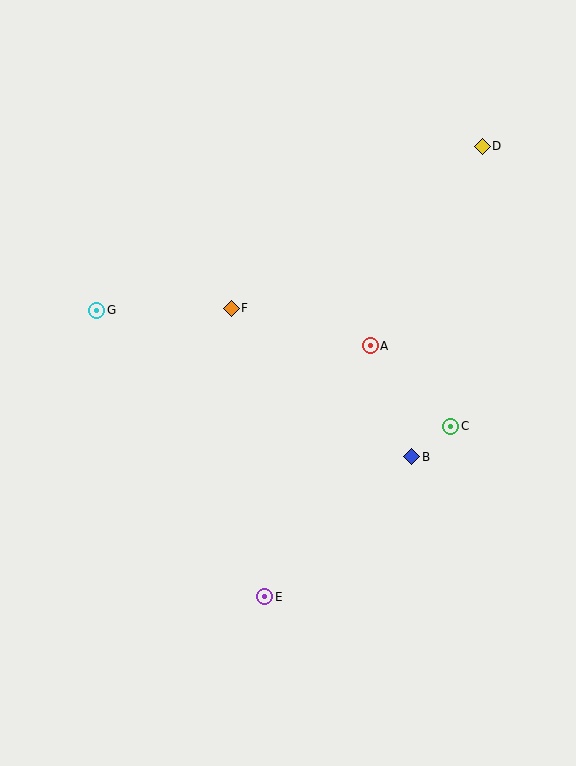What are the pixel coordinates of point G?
Point G is at (97, 310).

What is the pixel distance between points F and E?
The distance between F and E is 290 pixels.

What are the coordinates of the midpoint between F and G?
The midpoint between F and G is at (164, 309).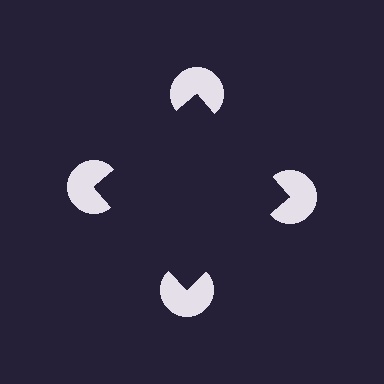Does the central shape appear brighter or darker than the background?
It typically appears slightly darker than the background, even though no actual brightness change is drawn.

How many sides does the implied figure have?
4 sides.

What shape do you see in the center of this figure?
An illusory square — its edges are inferred from the aligned wedge cuts in the pac-man discs, not physically drawn.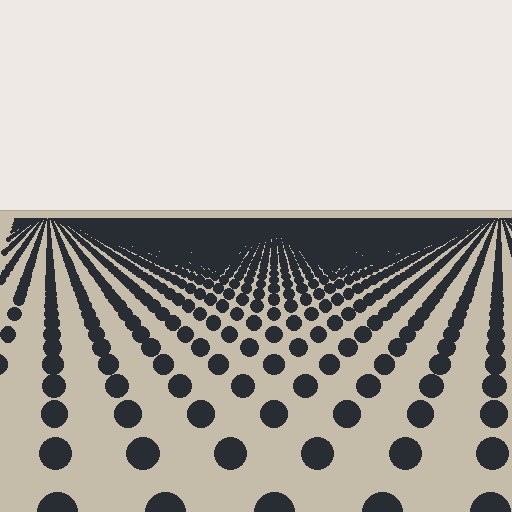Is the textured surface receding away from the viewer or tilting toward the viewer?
The surface is receding away from the viewer. Texture elements get smaller and denser toward the top.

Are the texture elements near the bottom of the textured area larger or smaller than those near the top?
Larger. Near the bottom, elements are closer to the viewer and appear at a bigger on-screen size.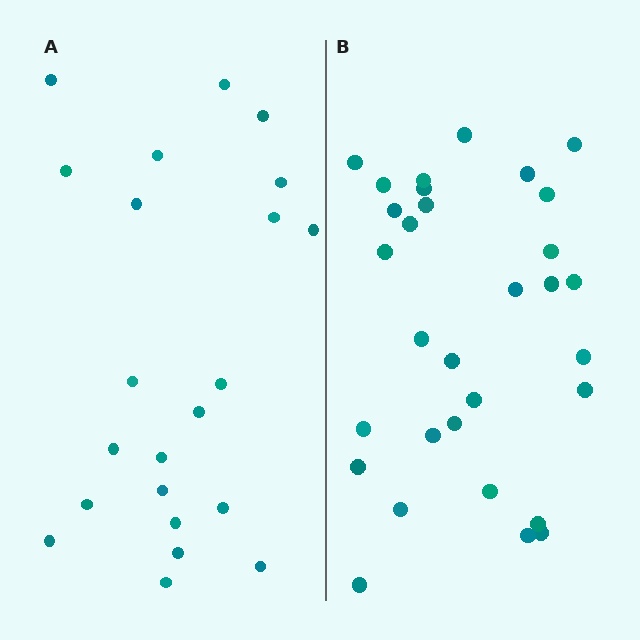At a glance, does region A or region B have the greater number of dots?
Region B (the right region) has more dots.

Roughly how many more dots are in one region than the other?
Region B has roughly 8 or so more dots than region A.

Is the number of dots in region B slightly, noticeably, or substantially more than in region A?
Region B has noticeably more, but not dramatically so. The ratio is roughly 1.4 to 1.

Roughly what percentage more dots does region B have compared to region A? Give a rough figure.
About 40% more.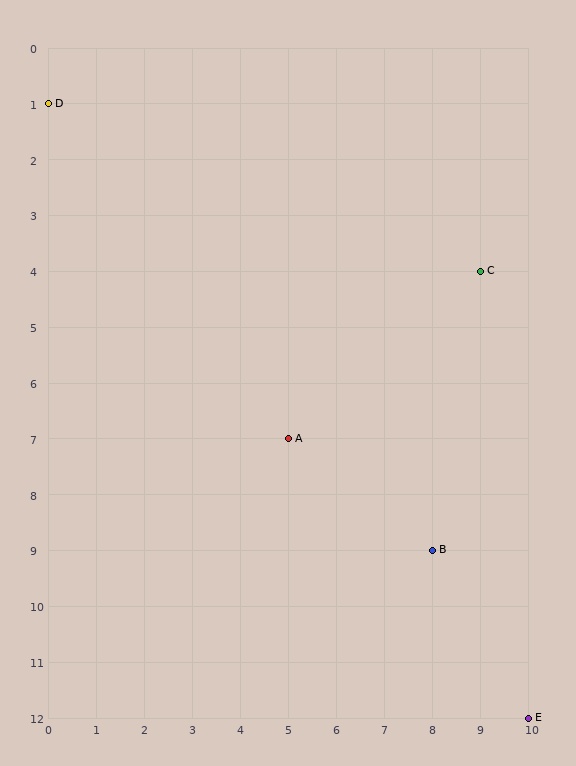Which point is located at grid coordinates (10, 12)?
Point E is at (10, 12).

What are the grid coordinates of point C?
Point C is at grid coordinates (9, 4).